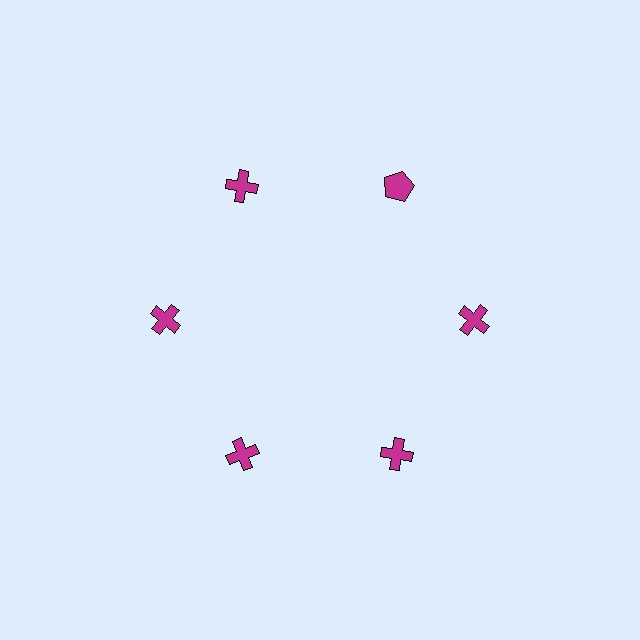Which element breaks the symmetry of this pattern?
The magenta pentagon at roughly the 1 o'clock position breaks the symmetry. All other shapes are magenta crosses.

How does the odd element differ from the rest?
It has a different shape: pentagon instead of cross.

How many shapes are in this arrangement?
There are 6 shapes arranged in a ring pattern.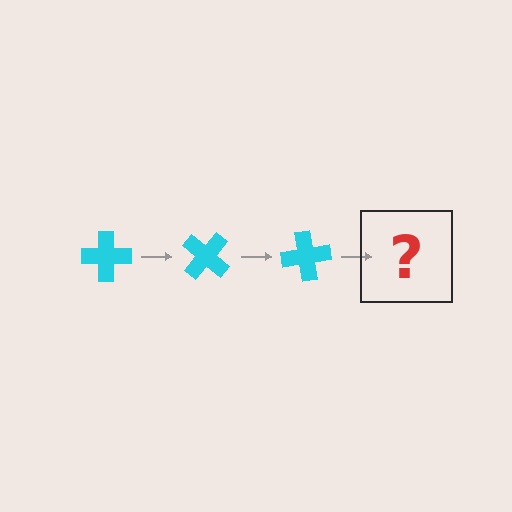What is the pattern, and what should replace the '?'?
The pattern is that the cross rotates 40 degrees each step. The '?' should be a cyan cross rotated 120 degrees.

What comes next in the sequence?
The next element should be a cyan cross rotated 120 degrees.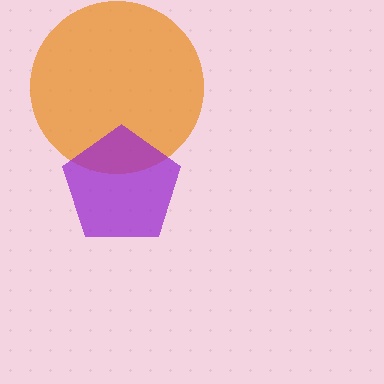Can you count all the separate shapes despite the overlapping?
Yes, there are 2 separate shapes.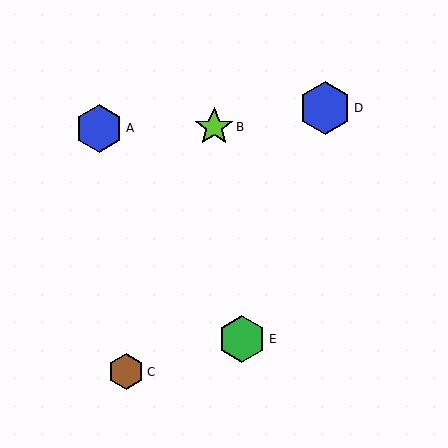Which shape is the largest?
The blue hexagon (labeled D) is the largest.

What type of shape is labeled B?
Shape B is a lime star.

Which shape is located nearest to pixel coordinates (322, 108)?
The blue hexagon (labeled D) at (325, 108) is nearest to that location.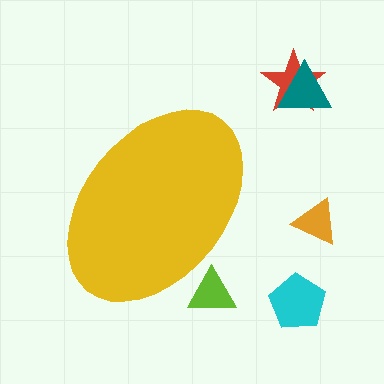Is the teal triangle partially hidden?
No, the teal triangle is fully visible.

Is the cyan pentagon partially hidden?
No, the cyan pentagon is fully visible.